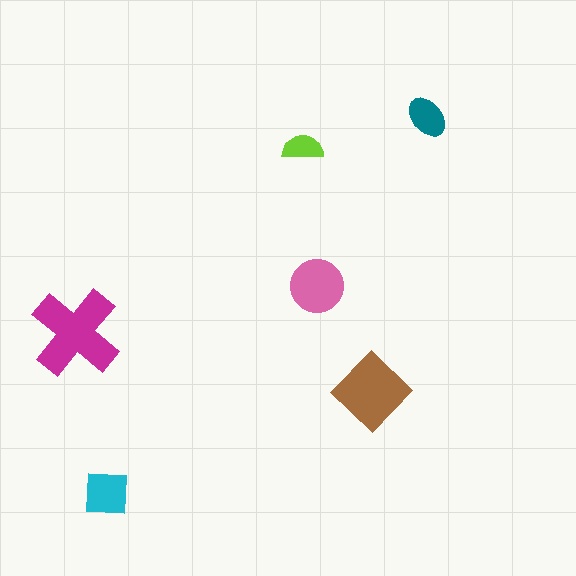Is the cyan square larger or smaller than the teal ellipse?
Larger.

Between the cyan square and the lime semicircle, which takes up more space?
The cyan square.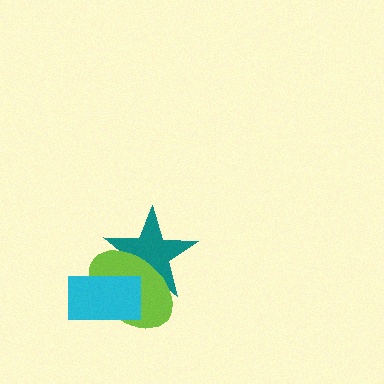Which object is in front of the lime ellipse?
The cyan rectangle is in front of the lime ellipse.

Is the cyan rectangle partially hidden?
No, no other shape covers it.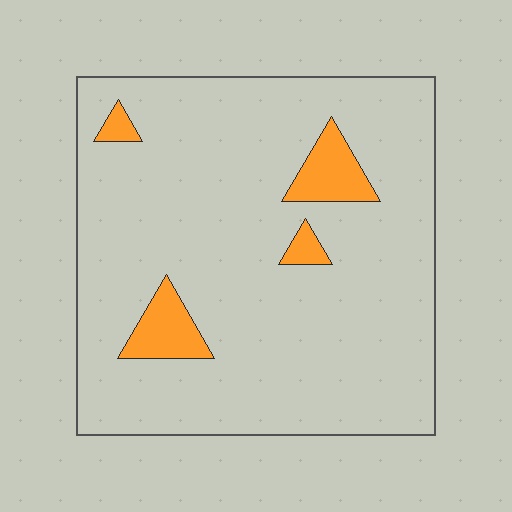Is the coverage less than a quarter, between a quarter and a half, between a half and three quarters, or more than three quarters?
Less than a quarter.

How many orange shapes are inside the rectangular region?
4.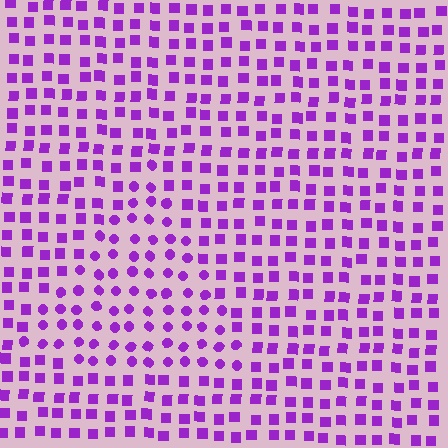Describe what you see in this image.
The image is filled with small purple elements arranged in a uniform grid. A triangle-shaped region contains circles, while the surrounding area contains squares. The boundary is defined purely by the change in element shape.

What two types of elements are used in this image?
The image uses circles inside the triangle region and squares outside it.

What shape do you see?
I see a triangle.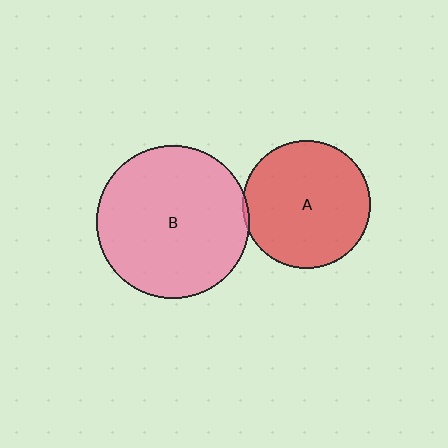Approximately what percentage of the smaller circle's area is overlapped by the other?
Approximately 5%.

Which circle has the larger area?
Circle B (pink).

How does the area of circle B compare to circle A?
Approximately 1.4 times.